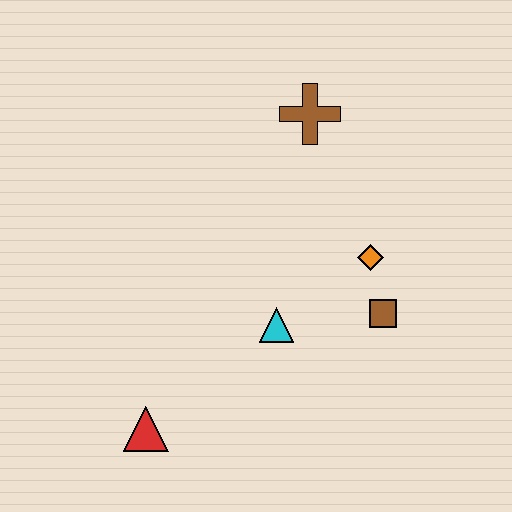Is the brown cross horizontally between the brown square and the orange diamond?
No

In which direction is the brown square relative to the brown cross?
The brown square is below the brown cross.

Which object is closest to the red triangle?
The cyan triangle is closest to the red triangle.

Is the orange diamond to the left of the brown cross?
No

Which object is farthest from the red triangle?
The brown cross is farthest from the red triangle.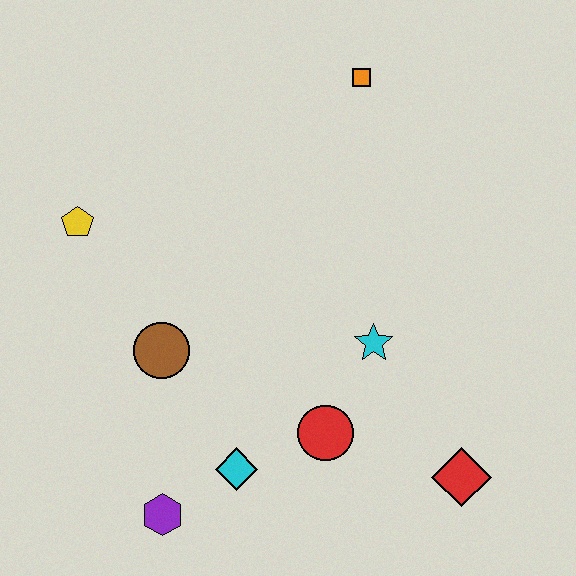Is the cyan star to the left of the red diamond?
Yes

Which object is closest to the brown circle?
The cyan diamond is closest to the brown circle.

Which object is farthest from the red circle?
The orange square is farthest from the red circle.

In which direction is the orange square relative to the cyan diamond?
The orange square is above the cyan diamond.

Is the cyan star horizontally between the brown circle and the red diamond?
Yes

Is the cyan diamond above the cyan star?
No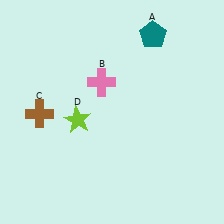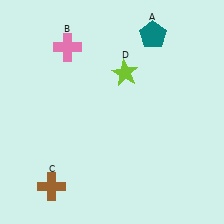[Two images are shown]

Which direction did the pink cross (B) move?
The pink cross (B) moved up.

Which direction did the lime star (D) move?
The lime star (D) moved right.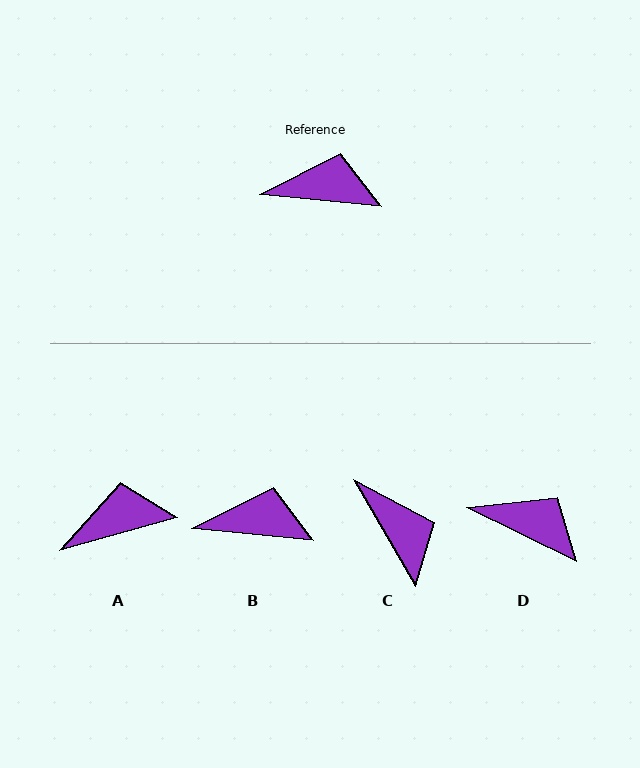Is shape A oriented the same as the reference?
No, it is off by about 22 degrees.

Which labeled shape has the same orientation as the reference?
B.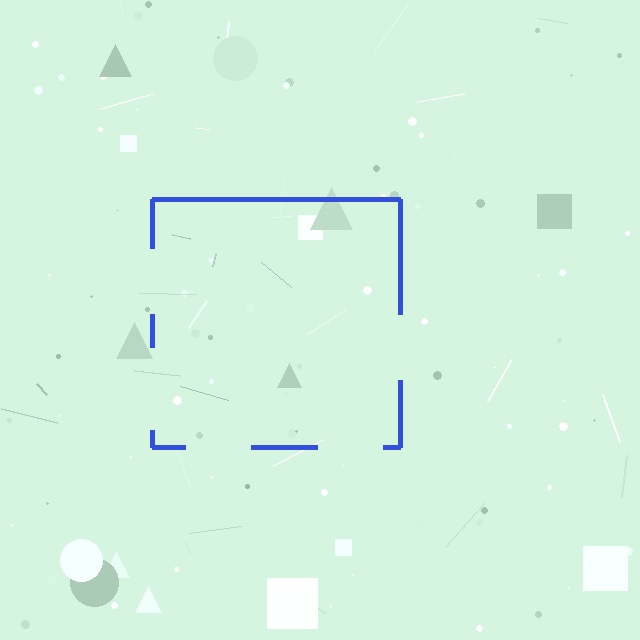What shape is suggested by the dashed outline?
The dashed outline suggests a square.